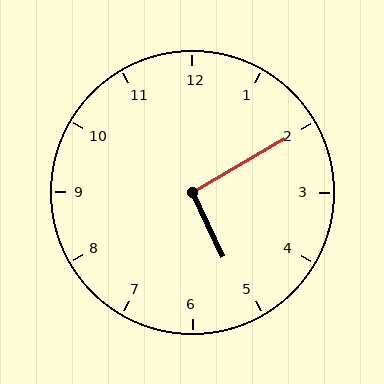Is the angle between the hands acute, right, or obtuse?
It is right.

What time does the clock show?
5:10.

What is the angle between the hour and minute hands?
Approximately 95 degrees.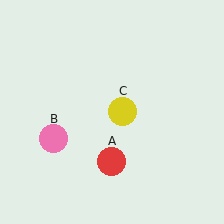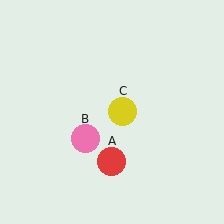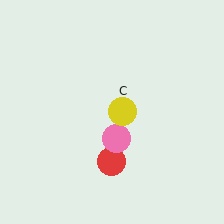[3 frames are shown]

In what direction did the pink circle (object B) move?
The pink circle (object B) moved right.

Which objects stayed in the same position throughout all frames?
Red circle (object A) and yellow circle (object C) remained stationary.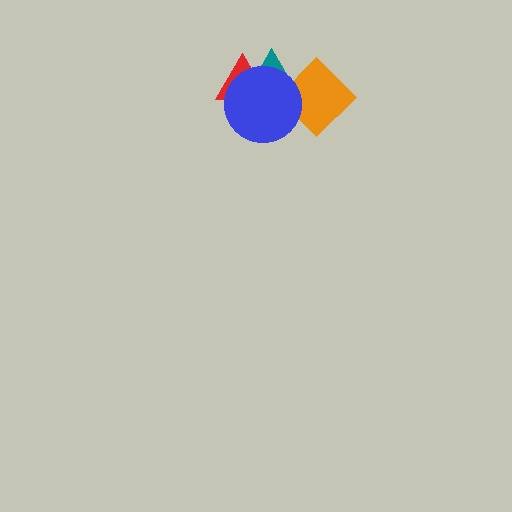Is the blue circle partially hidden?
No, no other shape covers it.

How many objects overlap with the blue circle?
3 objects overlap with the blue circle.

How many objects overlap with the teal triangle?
3 objects overlap with the teal triangle.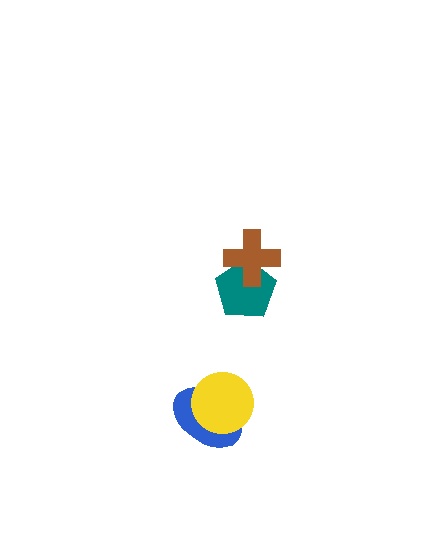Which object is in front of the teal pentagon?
The brown cross is in front of the teal pentagon.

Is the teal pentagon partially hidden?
Yes, it is partially covered by another shape.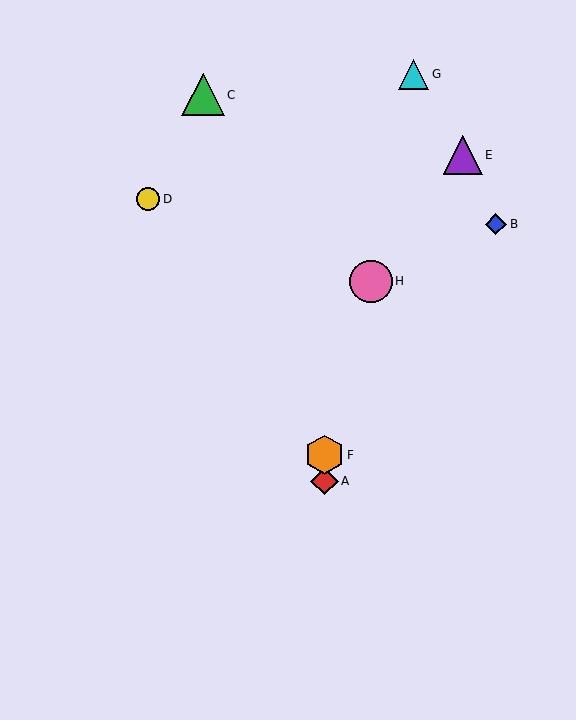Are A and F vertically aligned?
Yes, both are at x≈324.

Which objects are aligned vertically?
Objects A, F are aligned vertically.